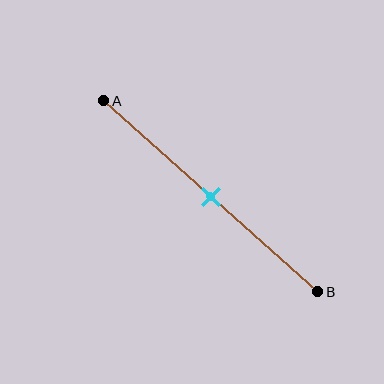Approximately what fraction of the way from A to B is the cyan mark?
The cyan mark is approximately 50% of the way from A to B.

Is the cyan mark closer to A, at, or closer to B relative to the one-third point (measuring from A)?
The cyan mark is closer to point B than the one-third point of segment AB.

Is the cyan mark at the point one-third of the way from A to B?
No, the mark is at about 50% from A, not at the 33% one-third point.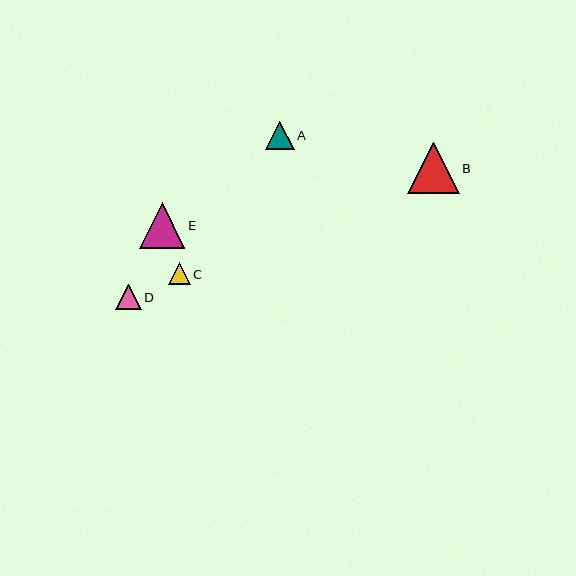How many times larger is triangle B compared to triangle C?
Triangle B is approximately 2.3 times the size of triangle C.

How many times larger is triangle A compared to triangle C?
Triangle A is approximately 1.3 times the size of triangle C.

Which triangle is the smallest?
Triangle C is the smallest with a size of approximately 22 pixels.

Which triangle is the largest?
Triangle B is the largest with a size of approximately 52 pixels.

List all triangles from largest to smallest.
From largest to smallest: B, E, A, D, C.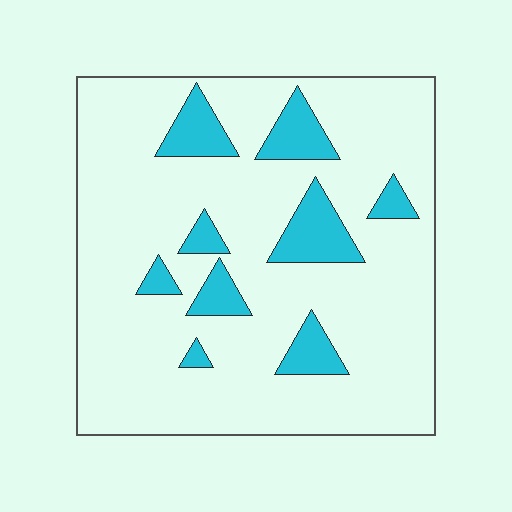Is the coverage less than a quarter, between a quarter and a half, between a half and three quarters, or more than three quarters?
Less than a quarter.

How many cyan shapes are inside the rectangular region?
9.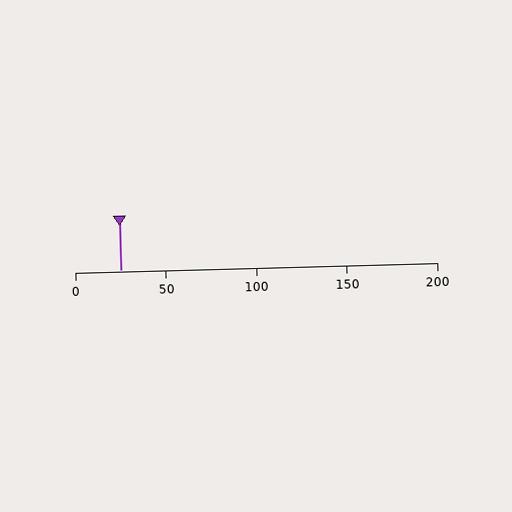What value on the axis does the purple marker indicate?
The marker indicates approximately 25.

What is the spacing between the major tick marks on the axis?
The major ticks are spaced 50 apart.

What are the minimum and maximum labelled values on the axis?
The axis runs from 0 to 200.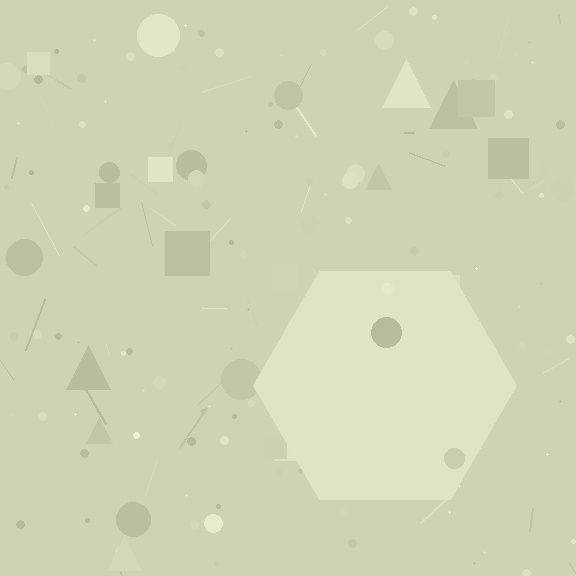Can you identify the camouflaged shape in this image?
The camouflaged shape is a hexagon.